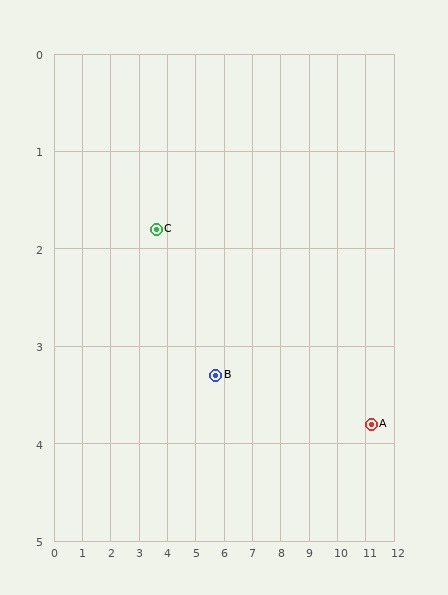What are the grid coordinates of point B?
Point B is at approximately (5.7, 3.3).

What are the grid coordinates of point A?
Point A is at approximately (11.2, 3.8).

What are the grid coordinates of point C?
Point C is at approximately (3.6, 1.8).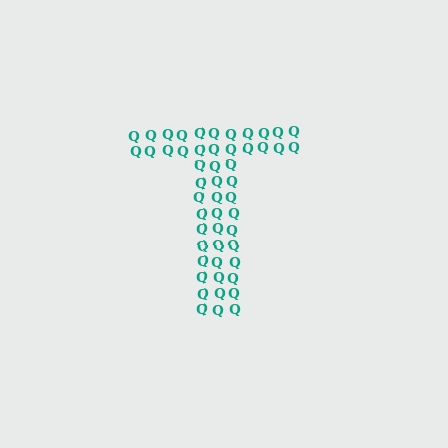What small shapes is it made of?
It is made of small letter Q's.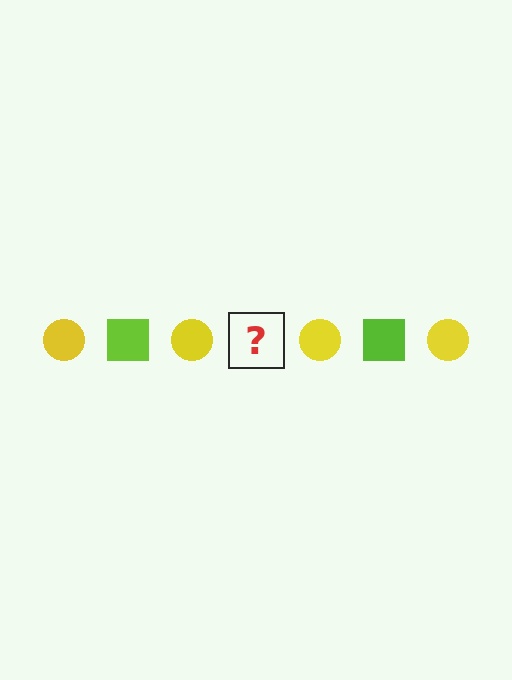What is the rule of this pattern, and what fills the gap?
The rule is that the pattern alternates between yellow circle and lime square. The gap should be filled with a lime square.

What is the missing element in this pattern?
The missing element is a lime square.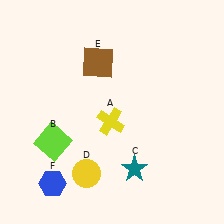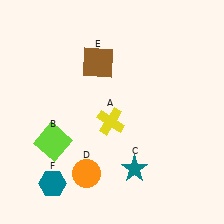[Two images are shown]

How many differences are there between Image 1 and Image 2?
There are 2 differences between the two images.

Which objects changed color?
D changed from yellow to orange. F changed from blue to teal.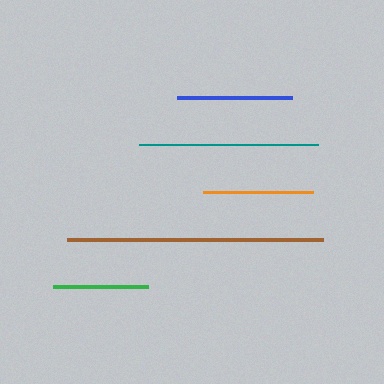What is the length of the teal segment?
The teal segment is approximately 179 pixels long.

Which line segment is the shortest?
The green line is the shortest at approximately 94 pixels.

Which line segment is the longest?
The brown line is the longest at approximately 257 pixels.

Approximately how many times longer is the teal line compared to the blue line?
The teal line is approximately 1.6 times the length of the blue line.